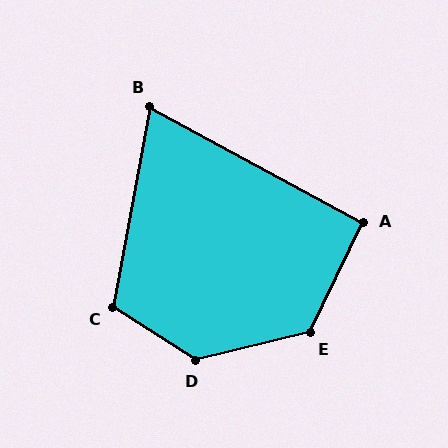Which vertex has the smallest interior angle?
B, at approximately 72 degrees.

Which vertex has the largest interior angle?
D, at approximately 134 degrees.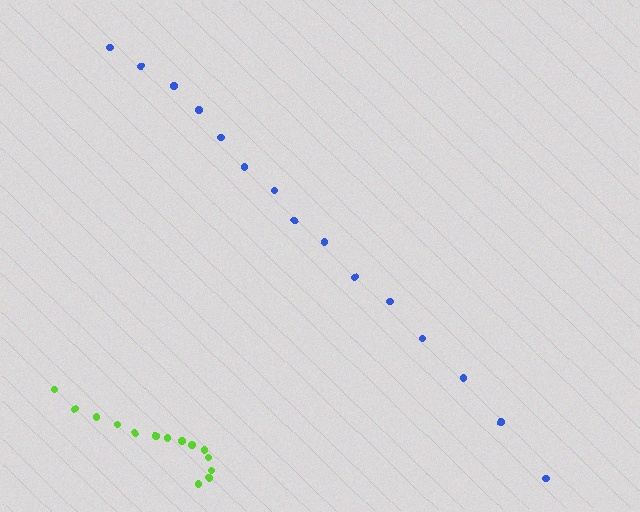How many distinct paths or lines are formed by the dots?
There are 2 distinct paths.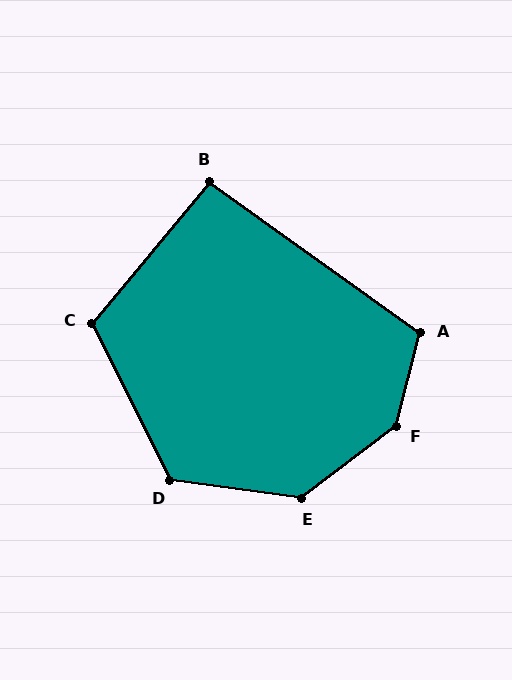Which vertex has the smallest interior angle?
B, at approximately 94 degrees.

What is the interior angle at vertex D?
Approximately 124 degrees (obtuse).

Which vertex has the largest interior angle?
F, at approximately 142 degrees.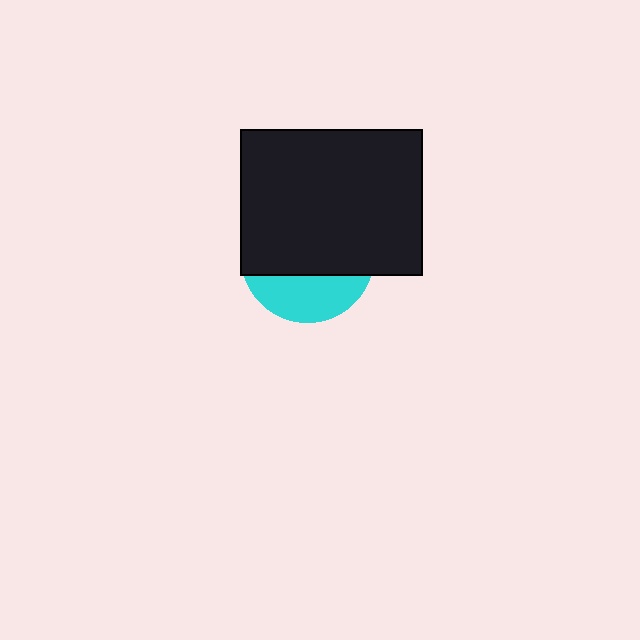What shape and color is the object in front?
The object in front is a black rectangle.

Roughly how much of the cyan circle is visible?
A small part of it is visible (roughly 32%).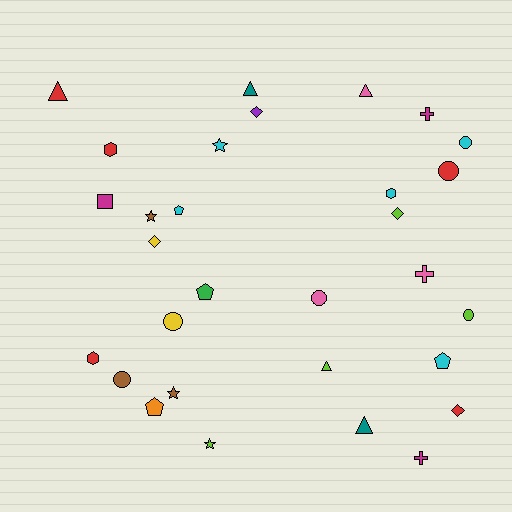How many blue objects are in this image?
There are no blue objects.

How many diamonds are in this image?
There are 4 diamonds.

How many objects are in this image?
There are 30 objects.